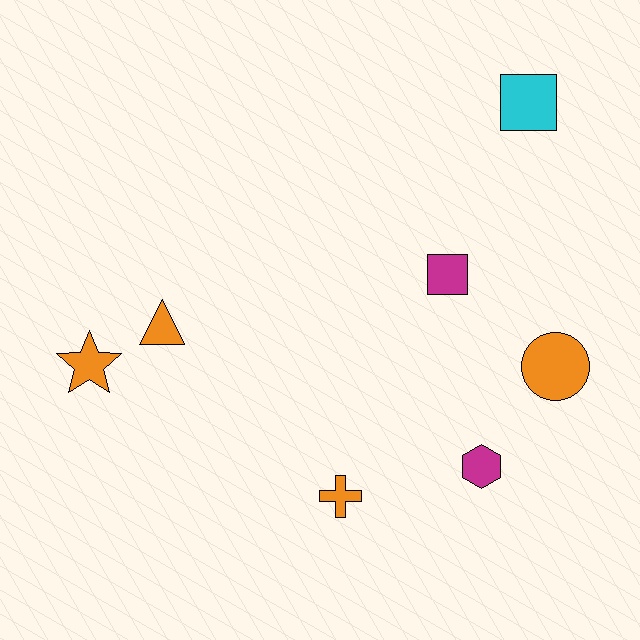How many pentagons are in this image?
There are no pentagons.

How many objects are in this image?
There are 7 objects.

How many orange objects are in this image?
There are 4 orange objects.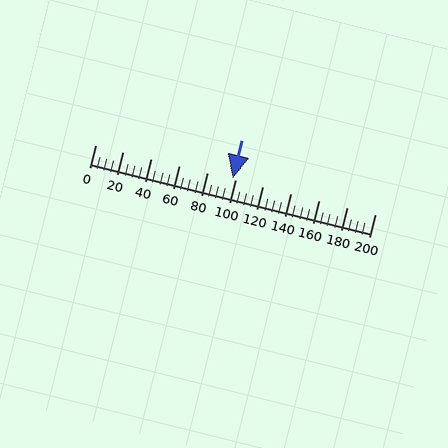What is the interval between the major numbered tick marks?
The major tick marks are spaced 20 units apart.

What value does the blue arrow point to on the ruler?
The blue arrow points to approximately 99.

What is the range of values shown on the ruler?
The ruler shows values from 0 to 200.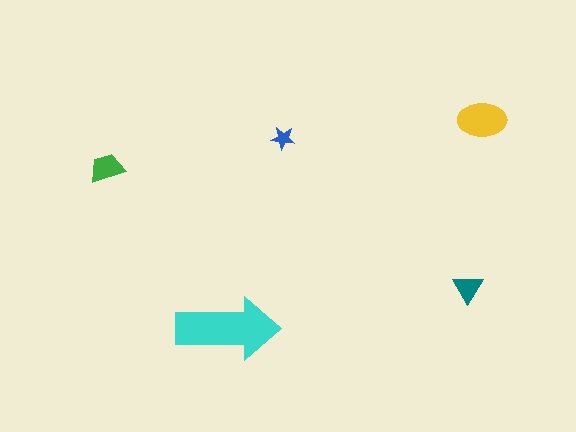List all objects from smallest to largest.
The blue star, the teal triangle, the green trapezoid, the yellow ellipse, the cyan arrow.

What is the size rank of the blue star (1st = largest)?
5th.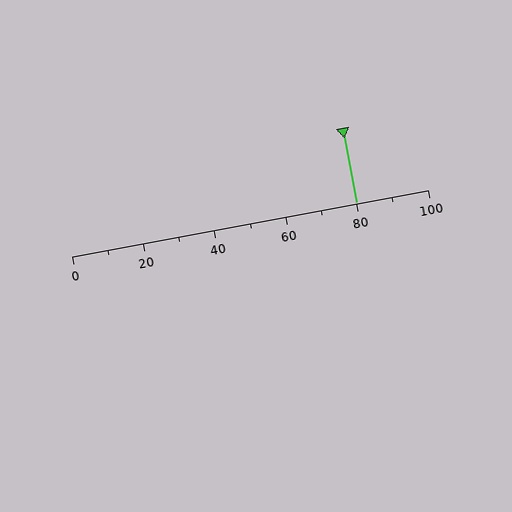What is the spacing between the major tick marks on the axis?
The major ticks are spaced 20 apart.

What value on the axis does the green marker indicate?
The marker indicates approximately 80.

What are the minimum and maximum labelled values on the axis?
The axis runs from 0 to 100.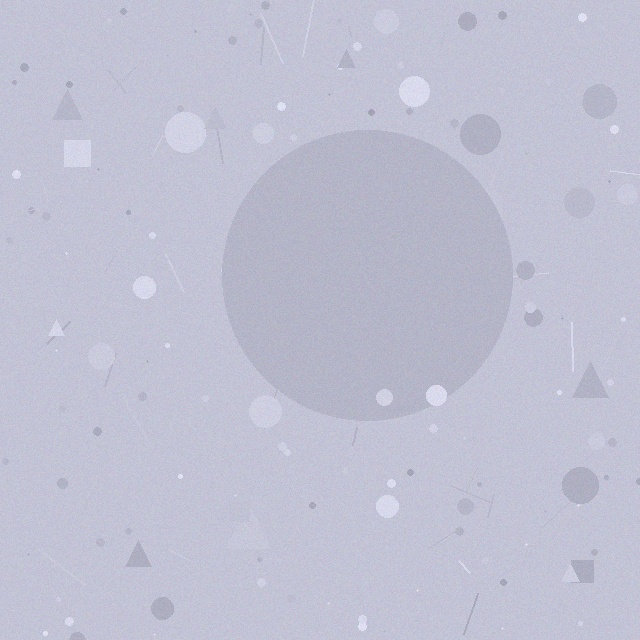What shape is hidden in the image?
A circle is hidden in the image.